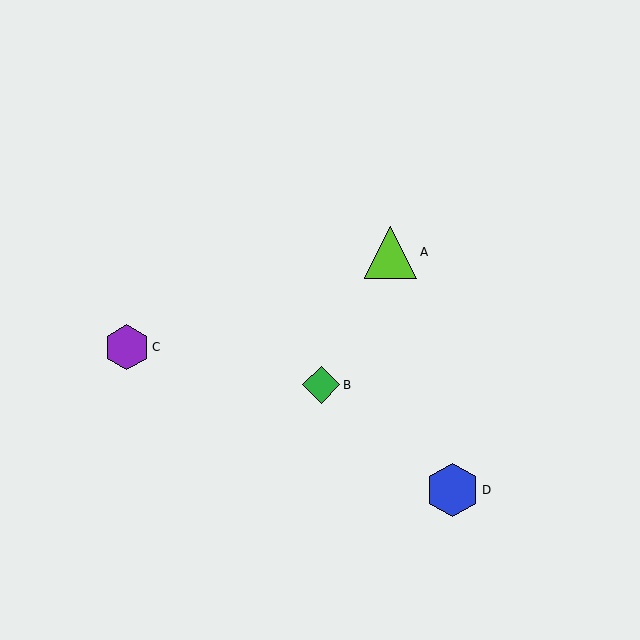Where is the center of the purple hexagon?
The center of the purple hexagon is at (127, 347).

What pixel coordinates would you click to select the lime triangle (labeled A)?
Click at (391, 252) to select the lime triangle A.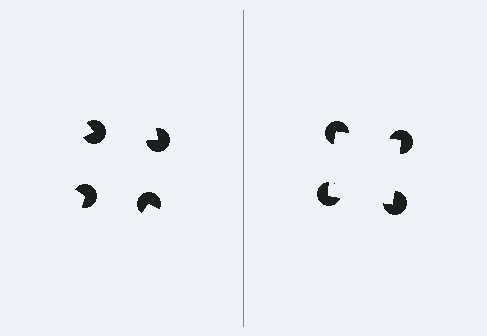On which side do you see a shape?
An illusory square appears on the right side. On the left side the wedge cuts are rotated, so no coherent shape forms.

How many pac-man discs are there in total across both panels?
8 — 4 on each side.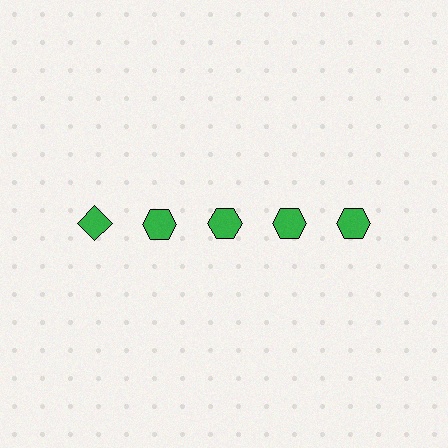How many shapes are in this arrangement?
There are 5 shapes arranged in a grid pattern.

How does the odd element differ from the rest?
It has a different shape: diamond instead of hexagon.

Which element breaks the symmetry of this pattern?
The green diamond in the top row, leftmost column breaks the symmetry. All other shapes are green hexagons.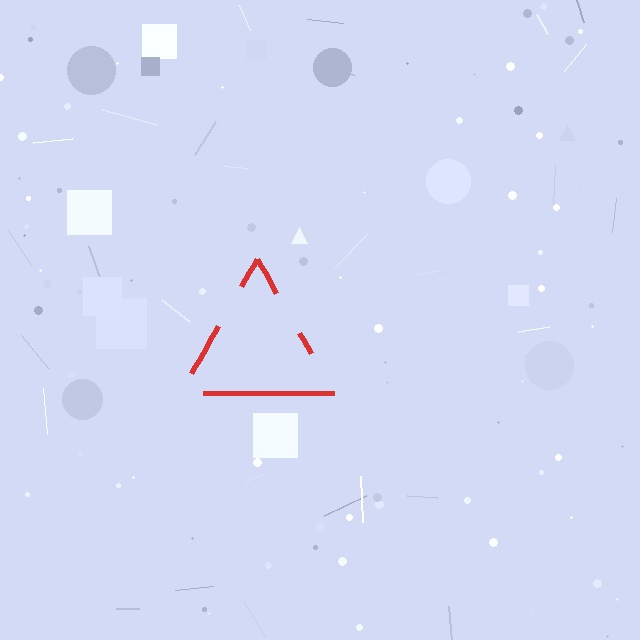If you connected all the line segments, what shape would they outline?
They would outline a triangle.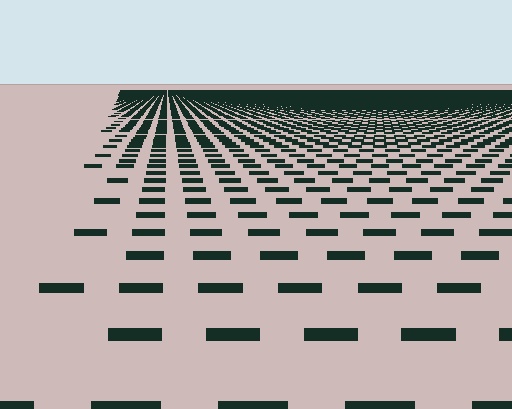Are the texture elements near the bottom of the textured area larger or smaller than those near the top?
Larger. Near the bottom, elements are closer to the viewer and appear at a bigger on-screen size.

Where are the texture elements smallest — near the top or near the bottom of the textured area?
Near the top.